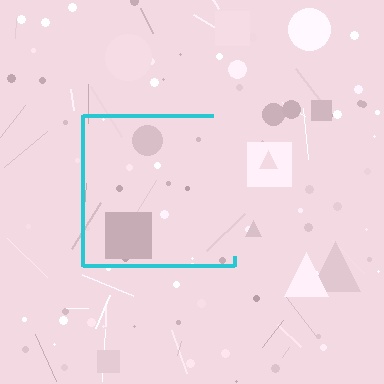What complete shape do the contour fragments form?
The contour fragments form a square.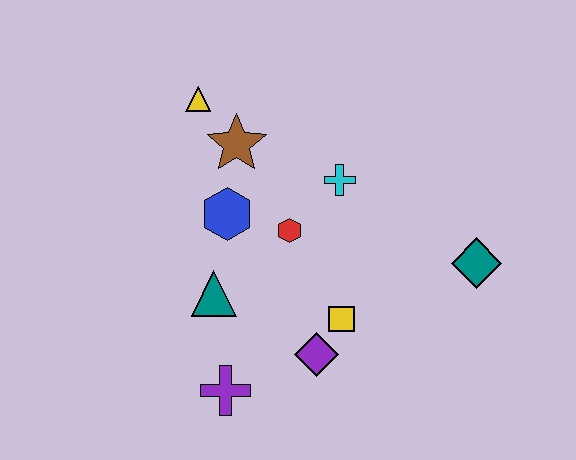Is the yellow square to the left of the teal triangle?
No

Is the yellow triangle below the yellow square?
No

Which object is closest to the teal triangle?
The blue hexagon is closest to the teal triangle.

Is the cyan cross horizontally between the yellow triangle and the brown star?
No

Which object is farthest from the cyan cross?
The purple cross is farthest from the cyan cross.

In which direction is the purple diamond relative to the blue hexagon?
The purple diamond is below the blue hexagon.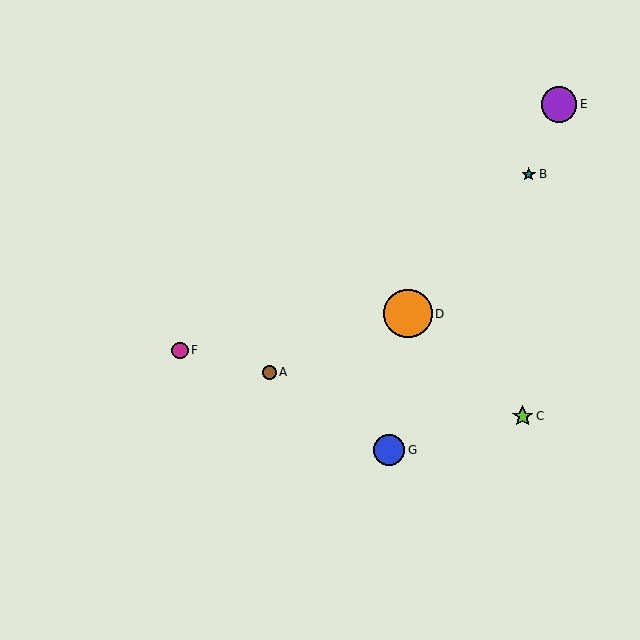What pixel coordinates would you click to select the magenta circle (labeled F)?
Click at (180, 350) to select the magenta circle F.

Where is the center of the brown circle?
The center of the brown circle is at (269, 372).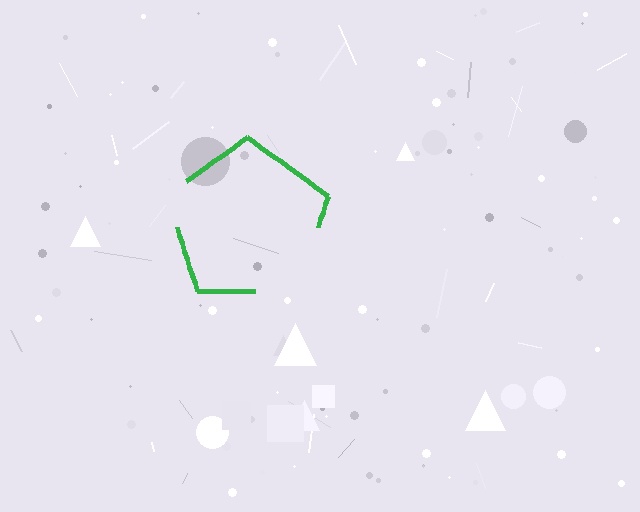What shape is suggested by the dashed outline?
The dashed outline suggests a pentagon.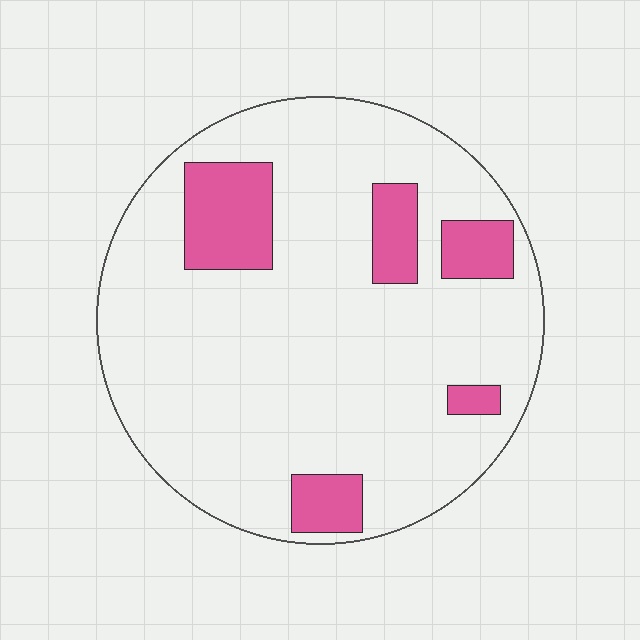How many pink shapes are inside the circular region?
5.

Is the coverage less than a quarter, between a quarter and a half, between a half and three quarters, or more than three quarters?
Less than a quarter.